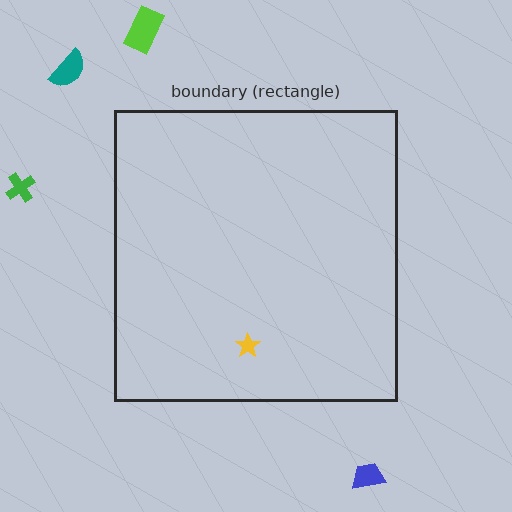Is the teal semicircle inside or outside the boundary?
Outside.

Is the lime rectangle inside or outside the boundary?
Outside.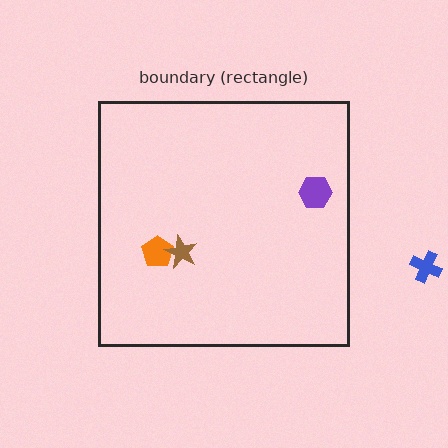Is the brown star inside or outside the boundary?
Inside.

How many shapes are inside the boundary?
3 inside, 1 outside.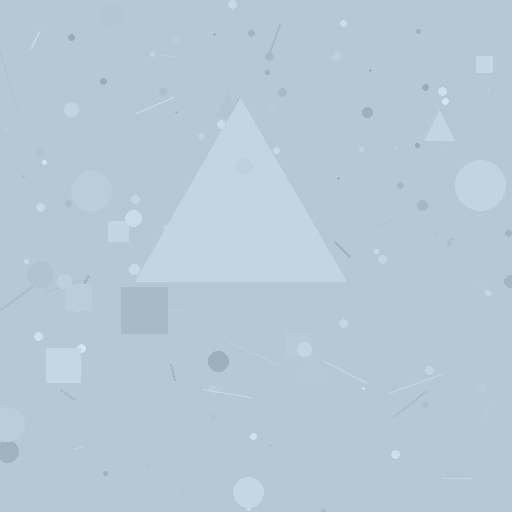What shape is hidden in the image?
A triangle is hidden in the image.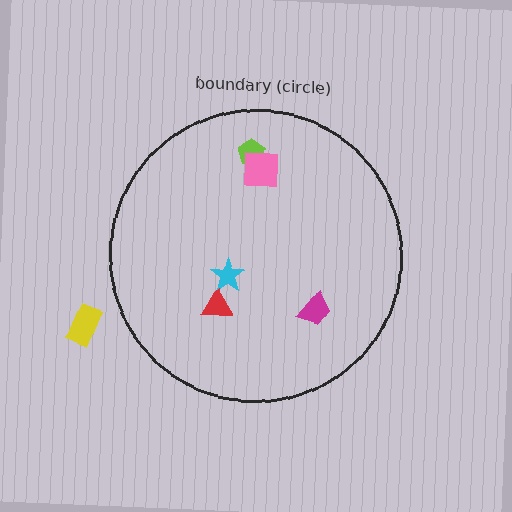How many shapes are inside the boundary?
5 inside, 1 outside.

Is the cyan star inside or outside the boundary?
Inside.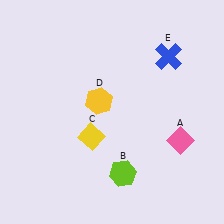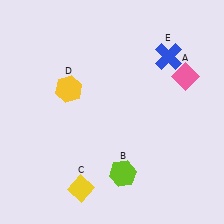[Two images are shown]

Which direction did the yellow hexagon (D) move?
The yellow hexagon (D) moved left.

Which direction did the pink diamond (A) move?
The pink diamond (A) moved up.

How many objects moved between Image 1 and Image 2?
3 objects moved between the two images.